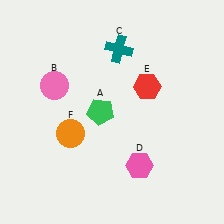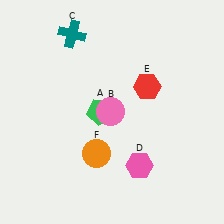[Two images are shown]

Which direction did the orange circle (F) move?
The orange circle (F) moved right.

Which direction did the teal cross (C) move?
The teal cross (C) moved left.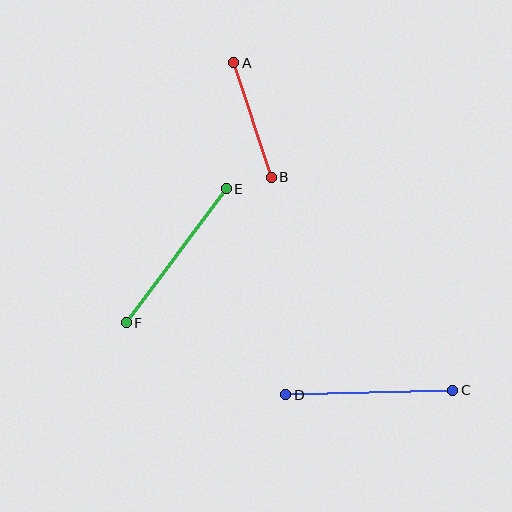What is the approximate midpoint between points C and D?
The midpoint is at approximately (369, 393) pixels.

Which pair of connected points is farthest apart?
Points C and D are farthest apart.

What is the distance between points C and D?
The distance is approximately 167 pixels.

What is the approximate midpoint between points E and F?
The midpoint is at approximately (176, 256) pixels.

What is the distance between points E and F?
The distance is approximately 167 pixels.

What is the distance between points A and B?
The distance is approximately 120 pixels.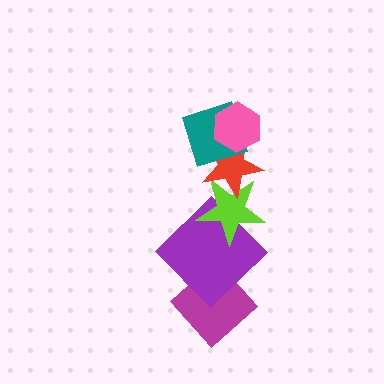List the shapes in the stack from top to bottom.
From top to bottom: the pink hexagon, the teal diamond, the red star, the lime star, the purple diamond, the magenta diamond.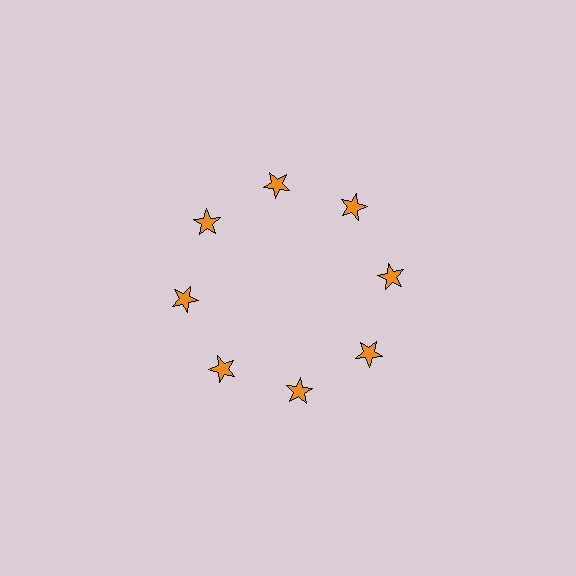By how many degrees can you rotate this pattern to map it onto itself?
The pattern maps onto itself every 45 degrees of rotation.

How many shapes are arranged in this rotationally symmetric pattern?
There are 8 shapes, arranged in 8 groups of 1.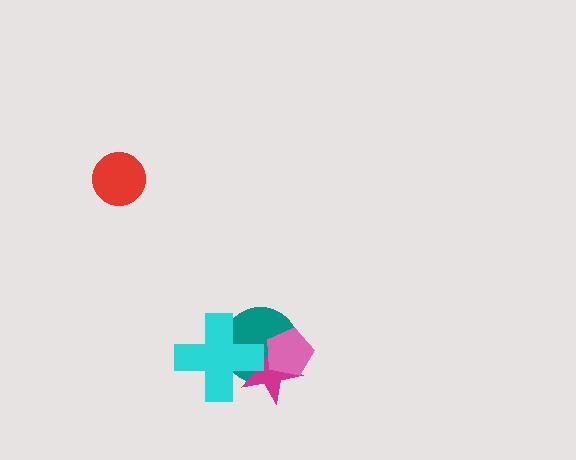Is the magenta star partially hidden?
Yes, it is partially covered by another shape.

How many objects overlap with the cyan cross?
2 objects overlap with the cyan cross.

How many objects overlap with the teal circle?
3 objects overlap with the teal circle.